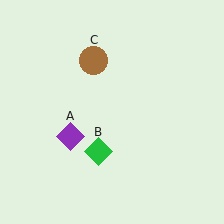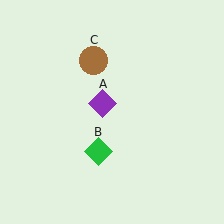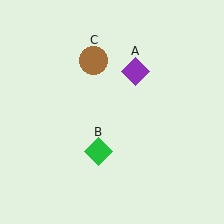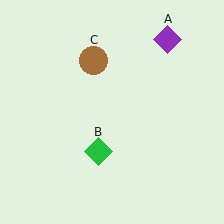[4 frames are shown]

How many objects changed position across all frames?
1 object changed position: purple diamond (object A).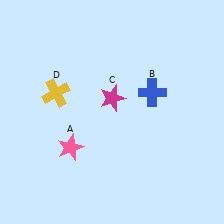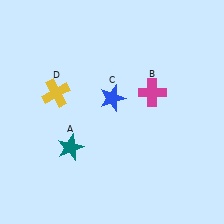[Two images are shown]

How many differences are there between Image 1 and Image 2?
There are 3 differences between the two images.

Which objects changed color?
A changed from pink to teal. B changed from blue to magenta. C changed from magenta to blue.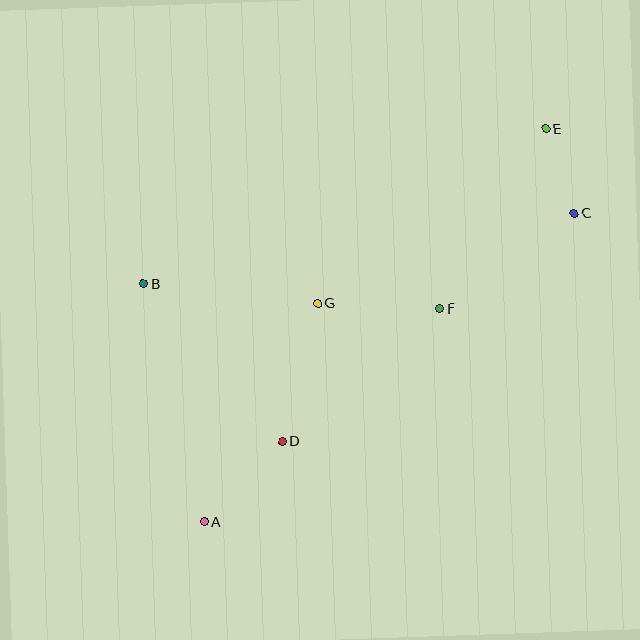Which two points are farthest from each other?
Points A and E are farthest from each other.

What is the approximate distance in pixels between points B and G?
The distance between B and G is approximately 175 pixels.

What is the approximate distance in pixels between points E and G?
The distance between E and G is approximately 287 pixels.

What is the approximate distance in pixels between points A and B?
The distance between A and B is approximately 246 pixels.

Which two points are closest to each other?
Points C and E are closest to each other.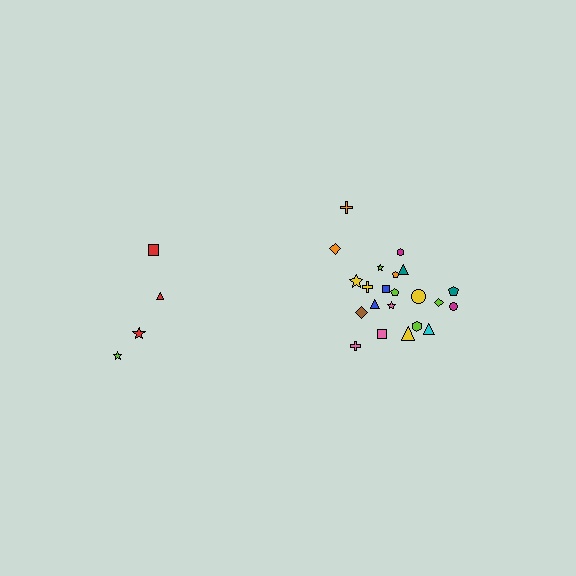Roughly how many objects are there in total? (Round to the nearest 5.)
Roughly 25 objects in total.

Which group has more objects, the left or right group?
The right group.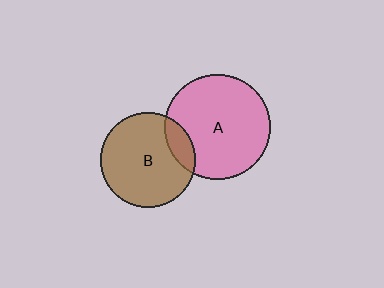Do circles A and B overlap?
Yes.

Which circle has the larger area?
Circle A (pink).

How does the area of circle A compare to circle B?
Approximately 1.2 times.